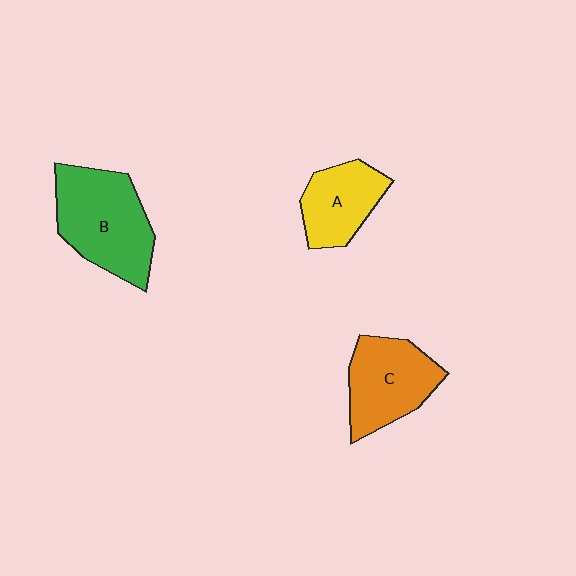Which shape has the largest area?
Shape B (green).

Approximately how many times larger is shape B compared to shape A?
Approximately 1.6 times.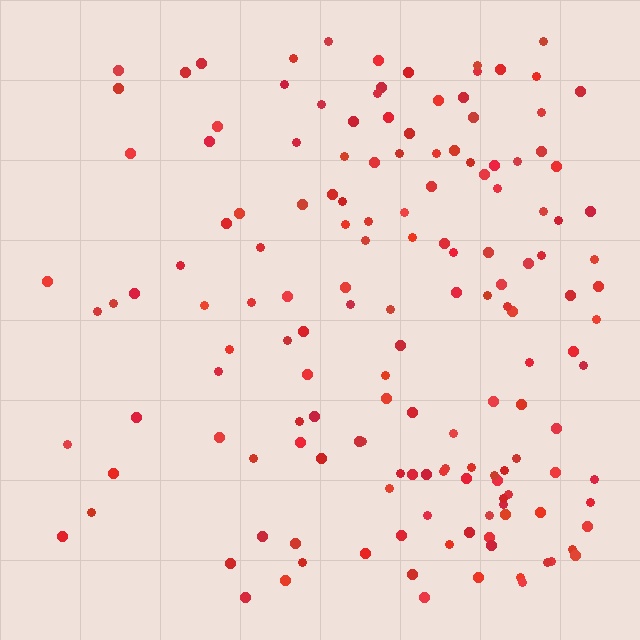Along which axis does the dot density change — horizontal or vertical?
Horizontal.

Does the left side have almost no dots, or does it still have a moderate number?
Still a moderate number, just noticeably fewer than the right.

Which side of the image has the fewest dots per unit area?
The left.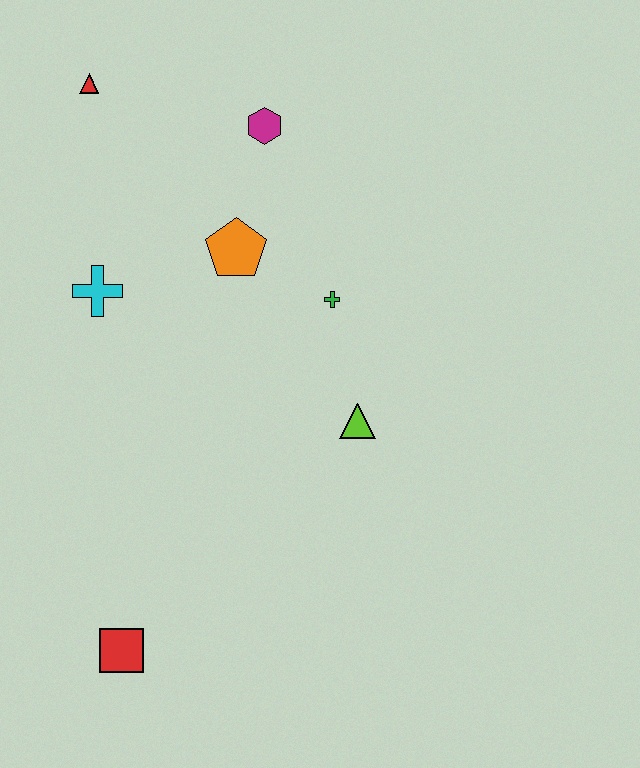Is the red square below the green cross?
Yes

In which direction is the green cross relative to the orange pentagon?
The green cross is to the right of the orange pentagon.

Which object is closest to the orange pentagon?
The green cross is closest to the orange pentagon.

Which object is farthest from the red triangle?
The red square is farthest from the red triangle.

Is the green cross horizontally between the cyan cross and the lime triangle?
Yes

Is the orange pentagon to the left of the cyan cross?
No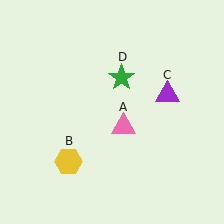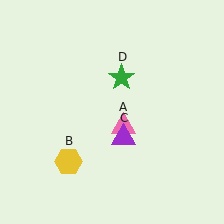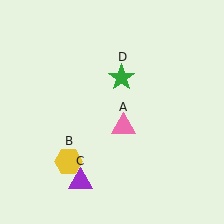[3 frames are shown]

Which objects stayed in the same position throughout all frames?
Pink triangle (object A) and yellow hexagon (object B) and green star (object D) remained stationary.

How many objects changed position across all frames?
1 object changed position: purple triangle (object C).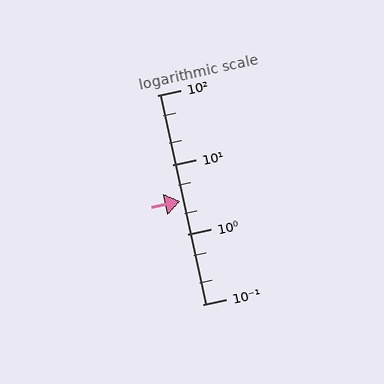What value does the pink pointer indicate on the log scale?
The pointer indicates approximately 3.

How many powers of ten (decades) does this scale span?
The scale spans 3 decades, from 0.1 to 100.